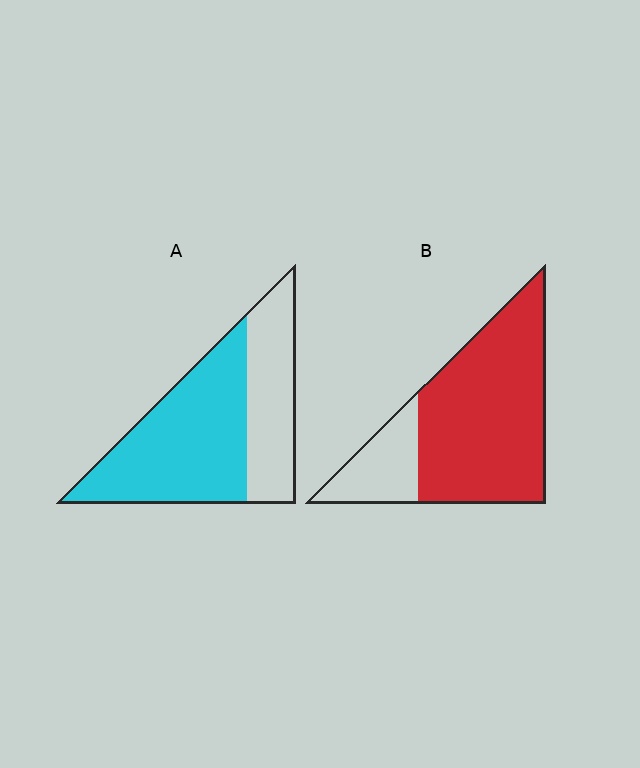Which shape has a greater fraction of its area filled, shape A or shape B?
Shape B.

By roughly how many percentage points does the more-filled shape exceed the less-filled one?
By roughly 15 percentage points (B over A).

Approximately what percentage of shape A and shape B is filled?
A is approximately 65% and B is approximately 80%.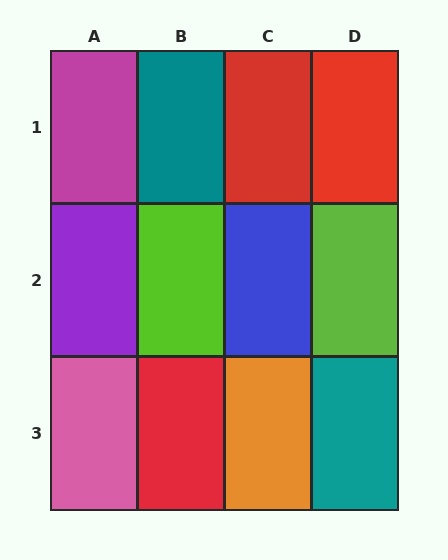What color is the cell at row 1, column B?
Teal.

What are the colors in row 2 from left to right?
Purple, lime, blue, lime.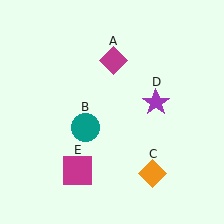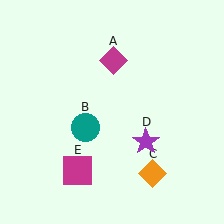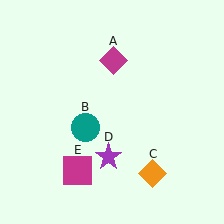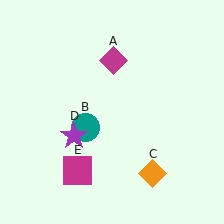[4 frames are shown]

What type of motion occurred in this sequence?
The purple star (object D) rotated clockwise around the center of the scene.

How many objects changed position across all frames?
1 object changed position: purple star (object D).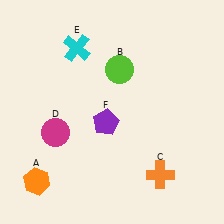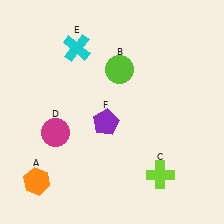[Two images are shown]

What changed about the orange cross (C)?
In Image 1, C is orange. In Image 2, it changed to lime.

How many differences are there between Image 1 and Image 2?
There is 1 difference between the two images.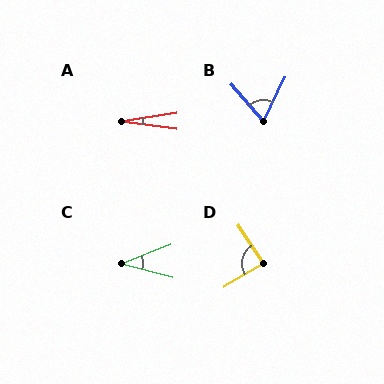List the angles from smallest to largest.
A (17°), C (36°), B (68°), D (87°).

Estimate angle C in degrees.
Approximately 36 degrees.